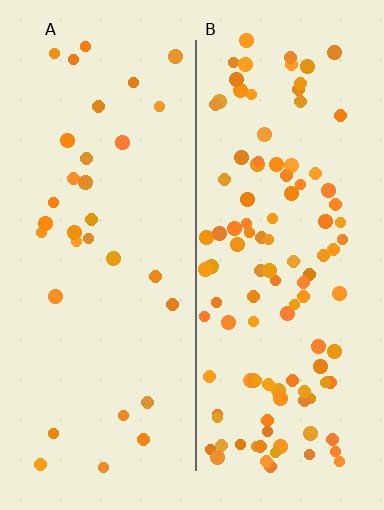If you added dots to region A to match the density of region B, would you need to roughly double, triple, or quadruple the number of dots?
Approximately triple.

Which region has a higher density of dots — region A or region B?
B (the right).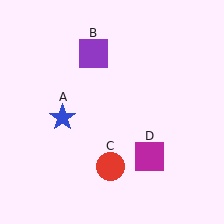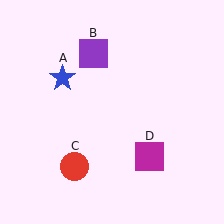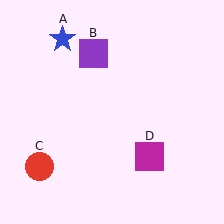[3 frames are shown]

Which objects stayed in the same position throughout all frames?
Purple square (object B) and magenta square (object D) remained stationary.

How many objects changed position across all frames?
2 objects changed position: blue star (object A), red circle (object C).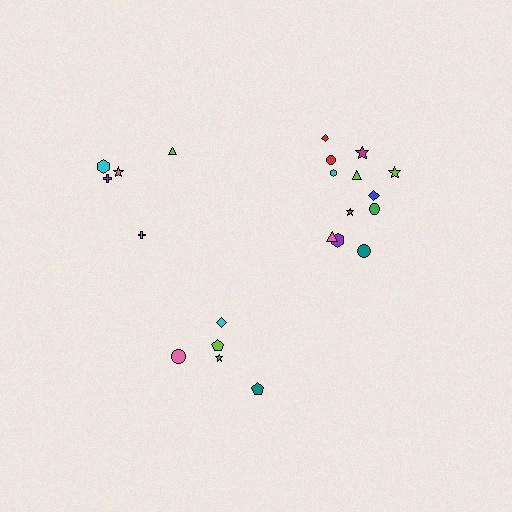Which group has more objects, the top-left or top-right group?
The top-right group.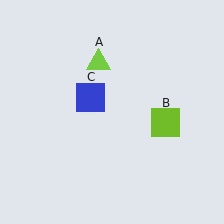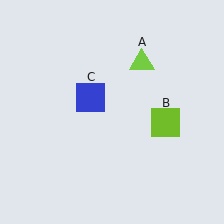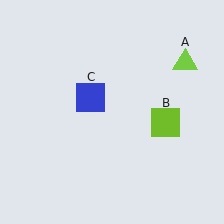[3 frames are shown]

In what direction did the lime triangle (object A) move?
The lime triangle (object A) moved right.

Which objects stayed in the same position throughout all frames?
Lime square (object B) and blue square (object C) remained stationary.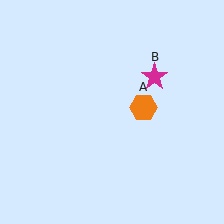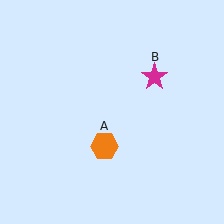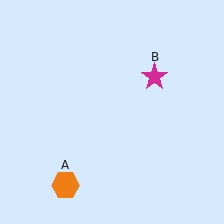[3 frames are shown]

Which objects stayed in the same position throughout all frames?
Magenta star (object B) remained stationary.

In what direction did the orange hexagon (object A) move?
The orange hexagon (object A) moved down and to the left.